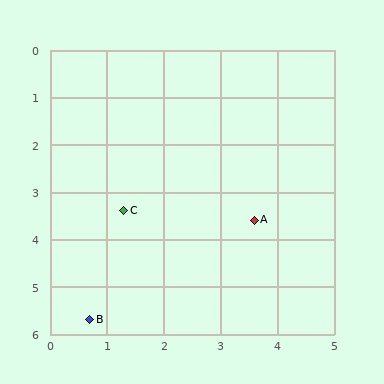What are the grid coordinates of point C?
Point C is at approximately (1.3, 3.4).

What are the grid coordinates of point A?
Point A is at approximately (3.6, 3.6).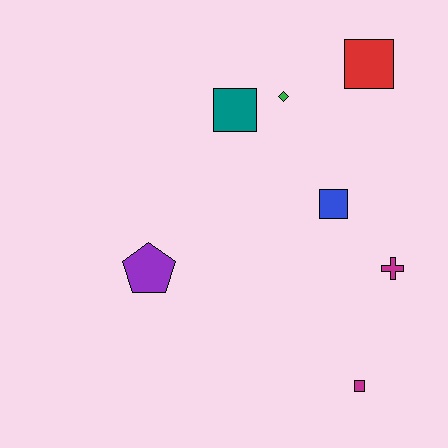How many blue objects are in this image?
There is 1 blue object.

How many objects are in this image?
There are 7 objects.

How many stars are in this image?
There are no stars.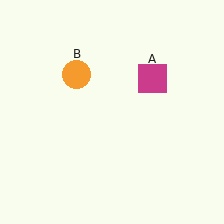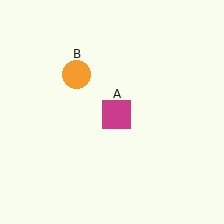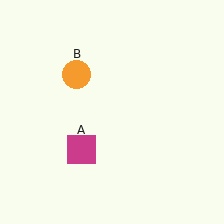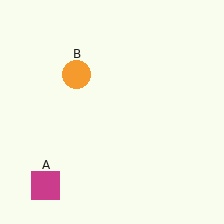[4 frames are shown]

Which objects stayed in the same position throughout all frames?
Orange circle (object B) remained stationary.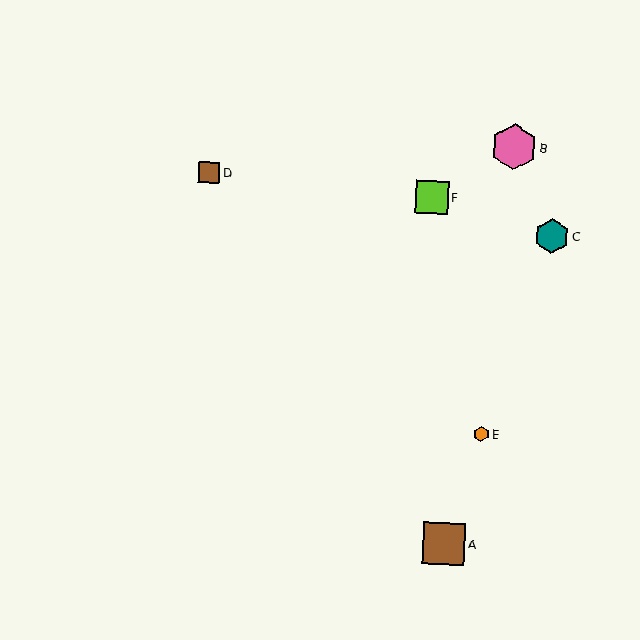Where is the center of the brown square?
The center of the brown square is at (444, 543).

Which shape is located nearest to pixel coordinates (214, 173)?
The brown square (labeled D) at (209, 173) is nearest to that location.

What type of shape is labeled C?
Shape C is a teal hexagon.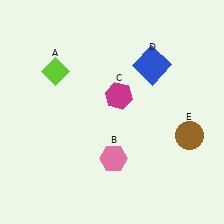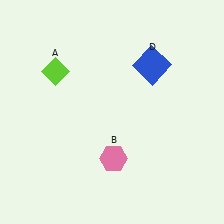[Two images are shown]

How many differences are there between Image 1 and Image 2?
There are 2 differences between the two images.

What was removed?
The brown circle (E), the magenta hexagon (C) were removed in Image 2.